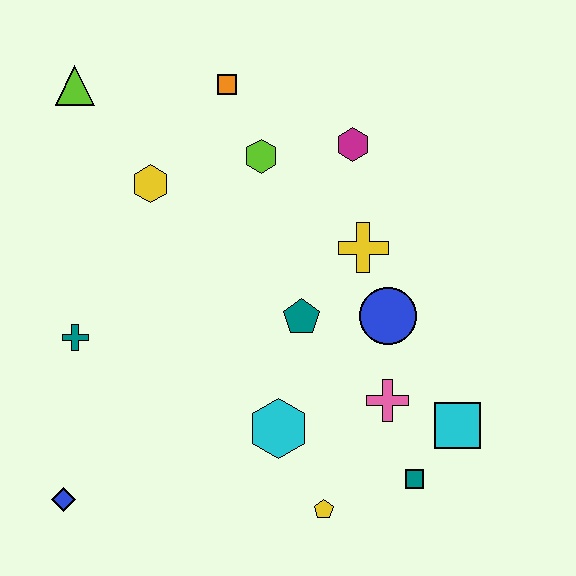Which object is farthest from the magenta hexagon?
The blue diamond is farthest from the magenta hexagon.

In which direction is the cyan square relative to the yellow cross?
The cyan square is below the yellow cross.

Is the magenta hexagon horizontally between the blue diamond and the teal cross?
No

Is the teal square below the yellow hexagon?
Yes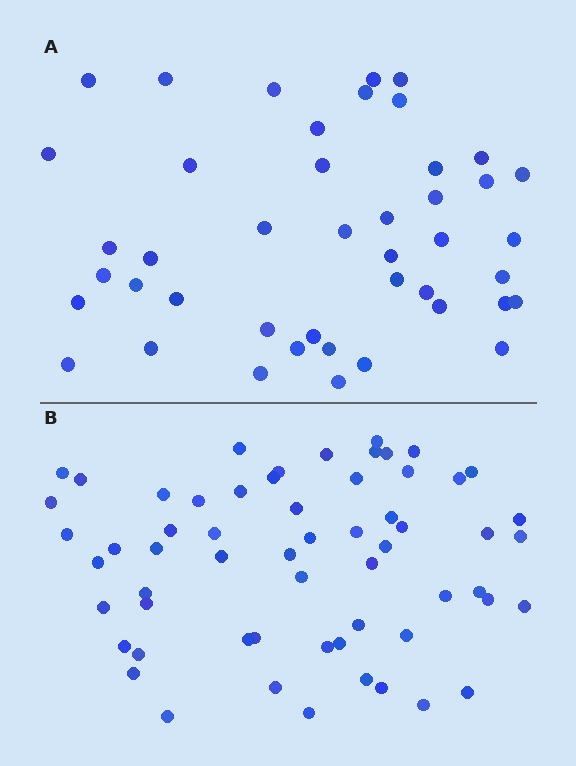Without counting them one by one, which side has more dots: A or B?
Region B (the bottom region) has more dots.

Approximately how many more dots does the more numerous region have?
Region B has approximately 15 more dots than region A.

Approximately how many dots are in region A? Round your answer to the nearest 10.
About 40 dots. (The exact count is 44, which rounds to 40.)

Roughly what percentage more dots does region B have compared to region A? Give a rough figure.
About 35% more.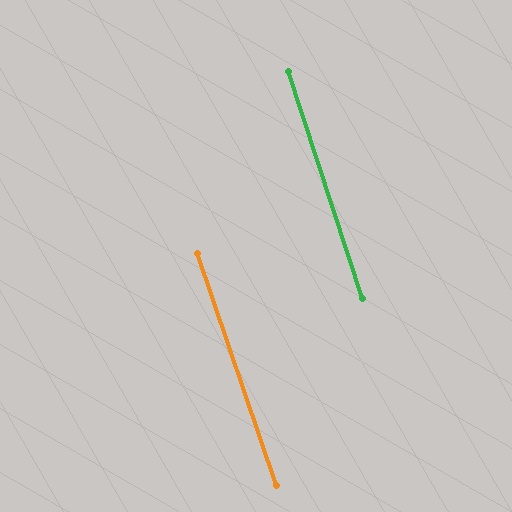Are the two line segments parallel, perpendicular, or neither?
Parallel — their directions differ by only 0.6°.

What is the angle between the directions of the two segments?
Approximately 1 degree.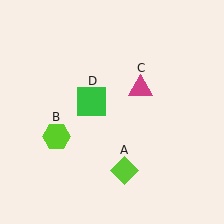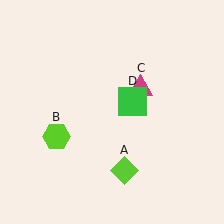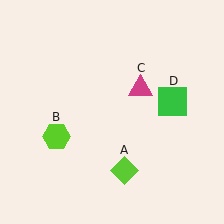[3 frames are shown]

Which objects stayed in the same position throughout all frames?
Lime diamond (object A) and lime hexagon (object B) and magenta triangle (object C) remained stationary.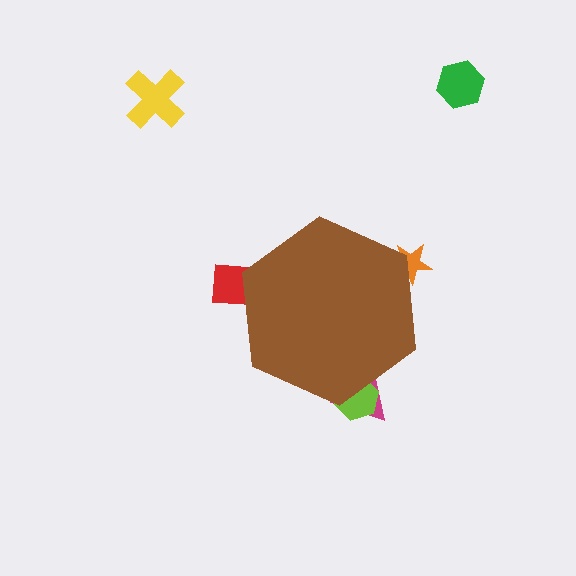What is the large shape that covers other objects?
A brown hexagon.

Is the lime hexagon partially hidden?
Yes, the lime hexagon is partially hidden behind the brown hexagon.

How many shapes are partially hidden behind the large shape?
4 shapes are partially hidden.